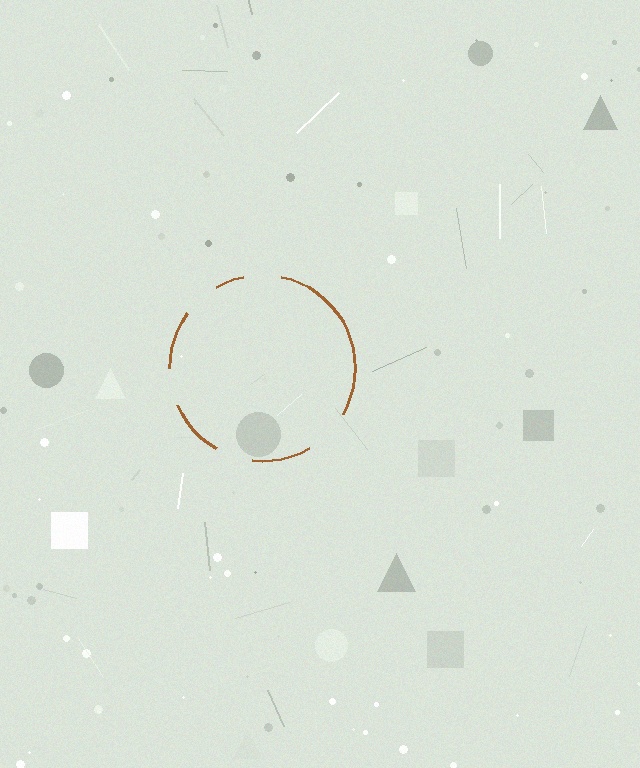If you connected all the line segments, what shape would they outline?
They would outline a circle.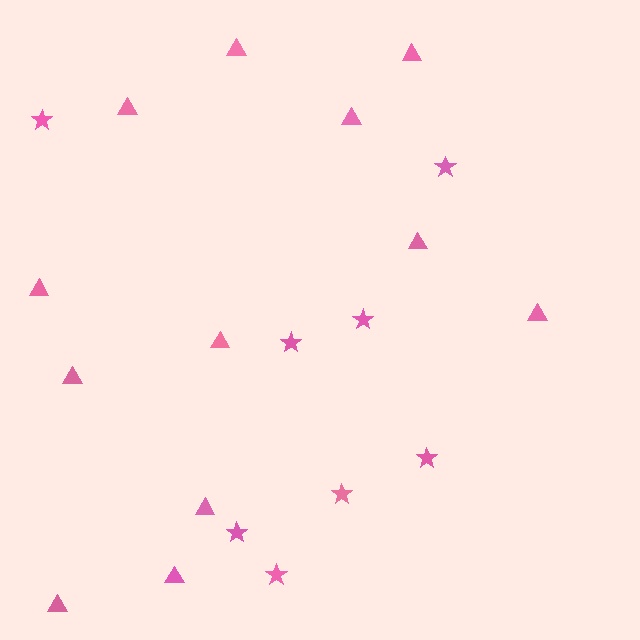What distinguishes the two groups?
There are 2 groups: one group of triangles (12) and one group of stars (8).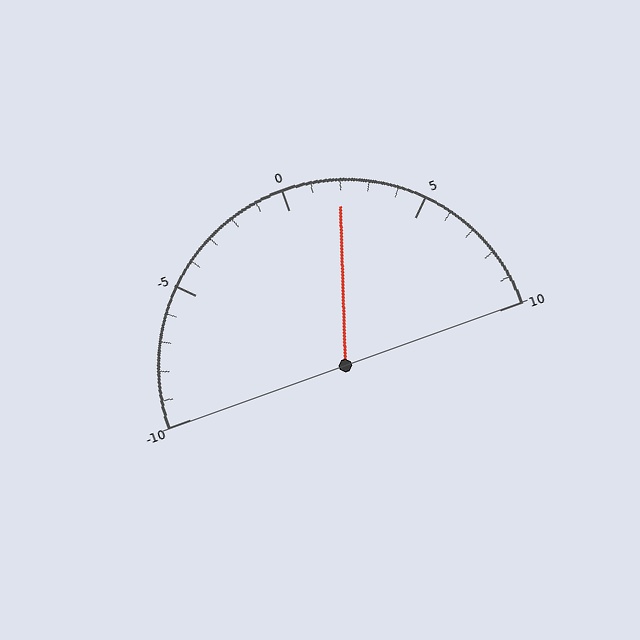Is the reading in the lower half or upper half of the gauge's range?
The reading is in the upper half of the range (-10 to 10).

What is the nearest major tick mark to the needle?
The nearest major tick mark is 0.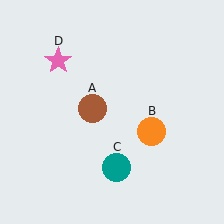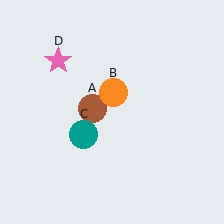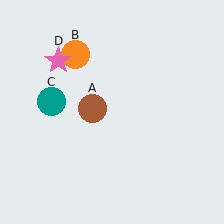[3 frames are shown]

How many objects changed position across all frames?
2 objects changed position: orange circle (object B), teal circle (object C).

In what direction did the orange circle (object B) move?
The orange circle (object B) moved up and to the left.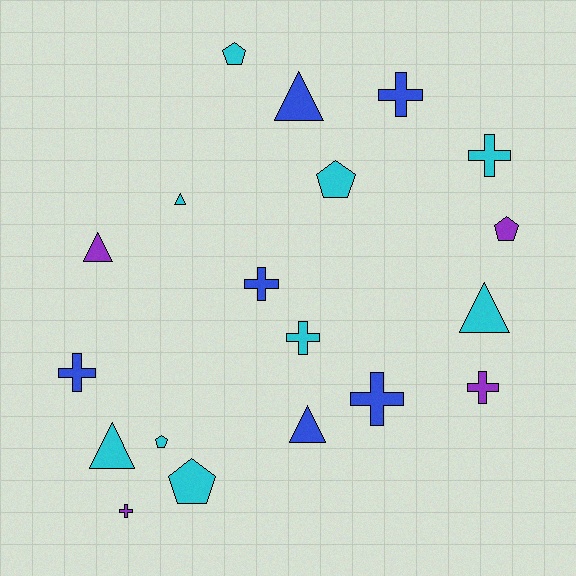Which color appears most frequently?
Cyan, with 9 objects.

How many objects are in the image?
There are 19 objects.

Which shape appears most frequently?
Cross, with 8 objects.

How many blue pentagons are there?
There are no blue pentagons.